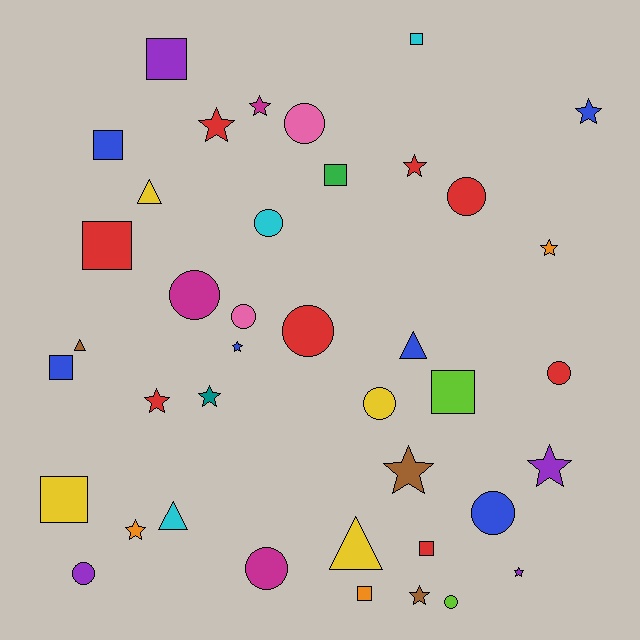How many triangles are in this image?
There are 5 triangles.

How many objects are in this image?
There are 40 objects.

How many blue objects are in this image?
There are 6 blue objects.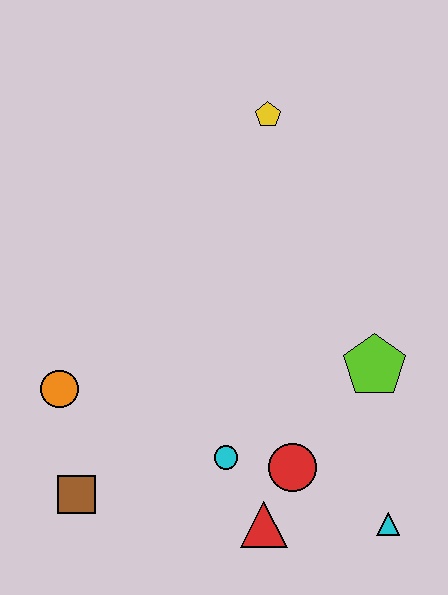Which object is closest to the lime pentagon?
The red circle is closest to the lime pentagon.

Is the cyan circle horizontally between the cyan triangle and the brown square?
Yes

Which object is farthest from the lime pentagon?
The brown square is farthest from the lime pentagon.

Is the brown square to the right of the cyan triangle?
No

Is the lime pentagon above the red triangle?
Yes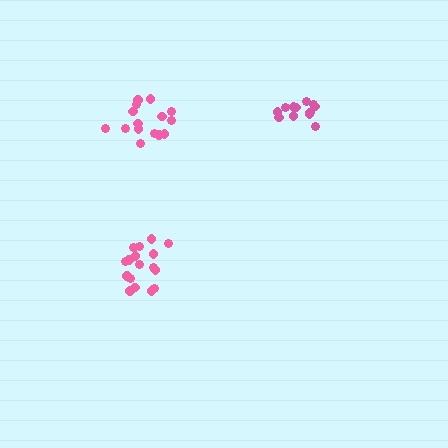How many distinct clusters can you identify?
There are 3 distinct clusters.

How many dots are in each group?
Group 1: 12 dots, Group 2: 17 dots, Group 3: 15 dots (44 total).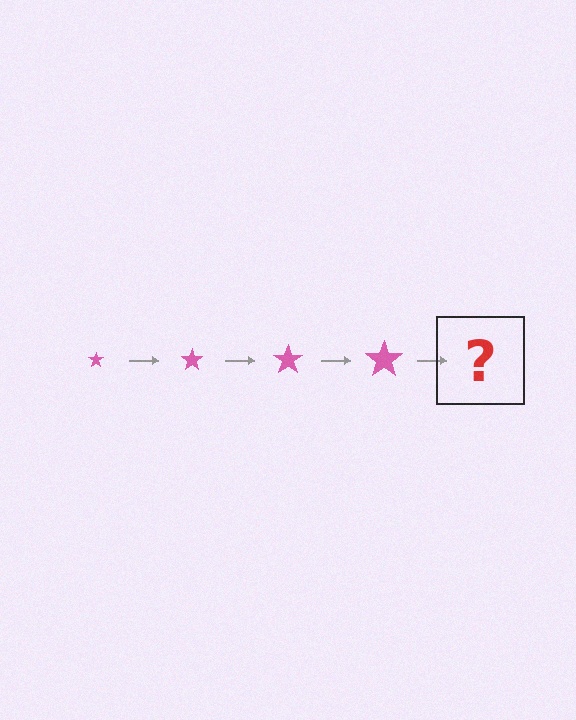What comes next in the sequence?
The next element should be a pink star, larger than the previous one.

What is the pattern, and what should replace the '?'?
The pattern is that the star gets progressively larger each step. The '?' should be a pink star, larger than the previous one.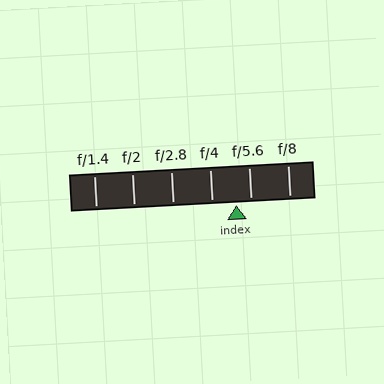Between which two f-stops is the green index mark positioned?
The index mark is between f/4 and f/5.6.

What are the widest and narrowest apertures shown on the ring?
The widest aperture shown is f/1.4 and the narrowest is f/8.